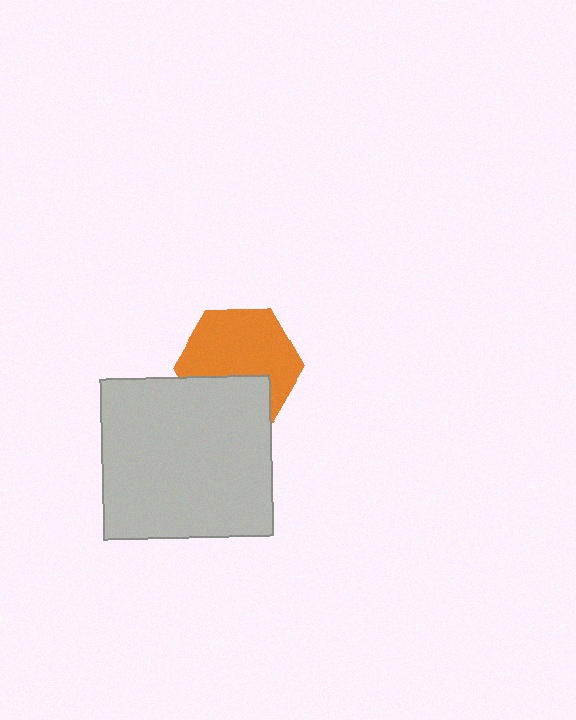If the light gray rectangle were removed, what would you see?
You would see the complete orange hexagon.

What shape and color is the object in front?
The object in front is a light gray rectangle.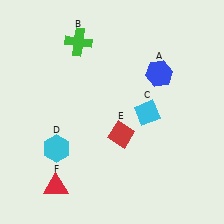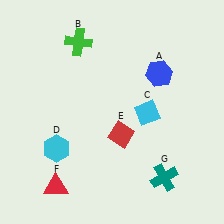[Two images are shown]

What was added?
A teal cross (G) was added in Image 2.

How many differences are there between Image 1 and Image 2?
There is 1 difference between the two images.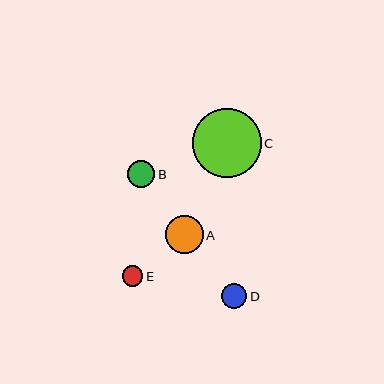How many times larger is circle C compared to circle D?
Circle C is approximately 2.7 times the size of circle D.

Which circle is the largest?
Circle C is the largest with a size of approximately 69 pixels.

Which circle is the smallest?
Circle E is the smallest with a size of approximately 21 pixels.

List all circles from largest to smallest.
From largest to smallest: C, A, B, D, E.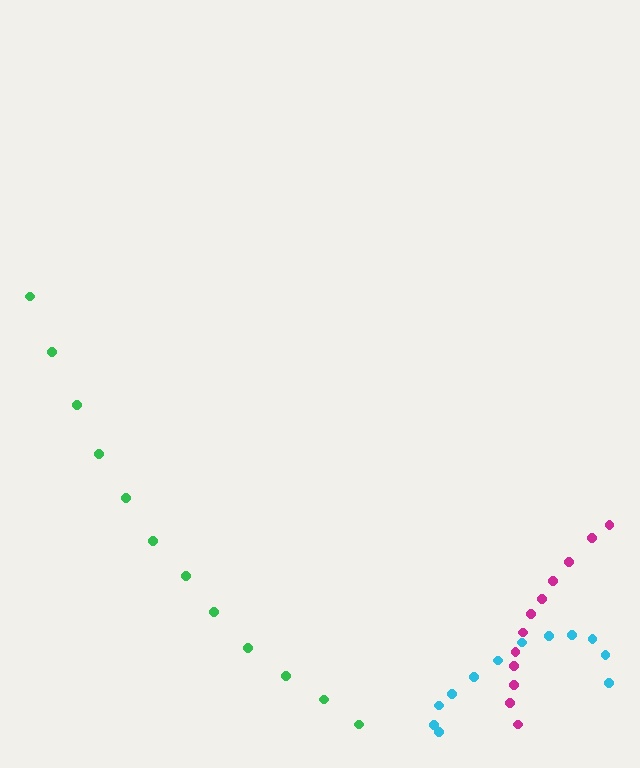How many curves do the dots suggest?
There are 3 distinct paths.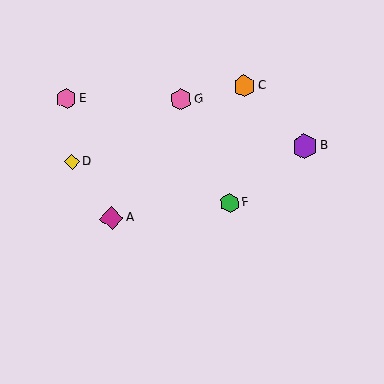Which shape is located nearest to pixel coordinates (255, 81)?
The orange hexagon (labeled C) at (244, 86) is nearest to that location.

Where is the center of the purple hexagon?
The center of the purple hexagon is at (305, 146).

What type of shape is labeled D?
Shape D is a yellow diamond.